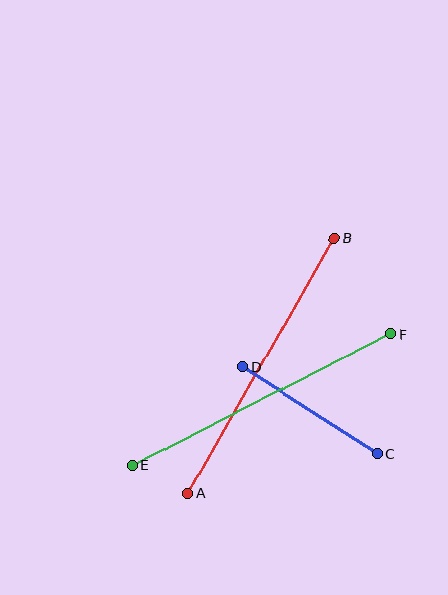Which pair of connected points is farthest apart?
Points A and B are farthest apart.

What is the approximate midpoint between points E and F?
The midpoint is at approximately (261, 400) pixels.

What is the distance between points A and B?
The distance is approximately 294 pixels.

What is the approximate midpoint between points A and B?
The midpoint is at approximately (261, 365) pixels.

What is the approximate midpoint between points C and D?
The midpoint is at approximately (310, 410) pixels.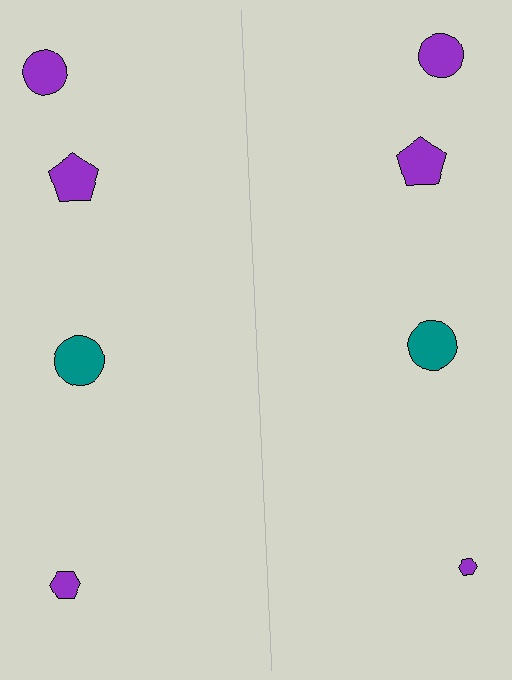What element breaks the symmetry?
The purple hexagon on the right side has a different size than its mirror counterpart.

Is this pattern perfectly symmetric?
No, the pattern is not perfectly symmetric. The purple hexagon on the right side has a different size than its mirror counterpart.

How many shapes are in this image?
There are 8 shapes in this image.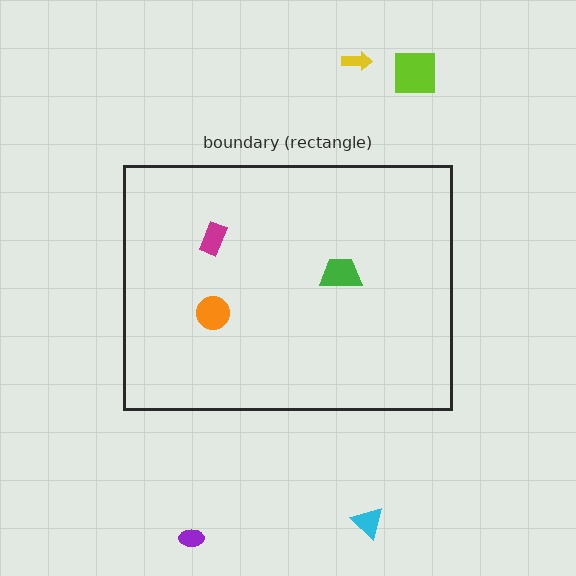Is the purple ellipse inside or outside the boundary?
Outside.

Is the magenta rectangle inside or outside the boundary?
Inside.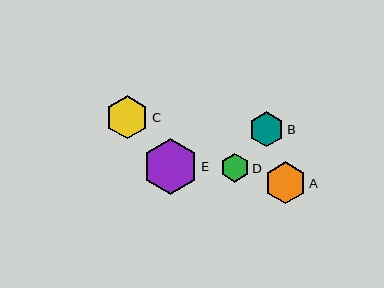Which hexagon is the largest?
Hexagon E is the largest with a size of approximately 55 pixels.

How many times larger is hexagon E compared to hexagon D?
Hexagon E is approximately 1.9 times the size of hexagon D.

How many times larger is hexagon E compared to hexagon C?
Hexagon E is approximately 1.3 times the size of hexagon C.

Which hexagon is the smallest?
Hexagon D is the smallest with a size of approximately 29 pixels.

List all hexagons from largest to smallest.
From largest to smallest: E, C, A, B, D.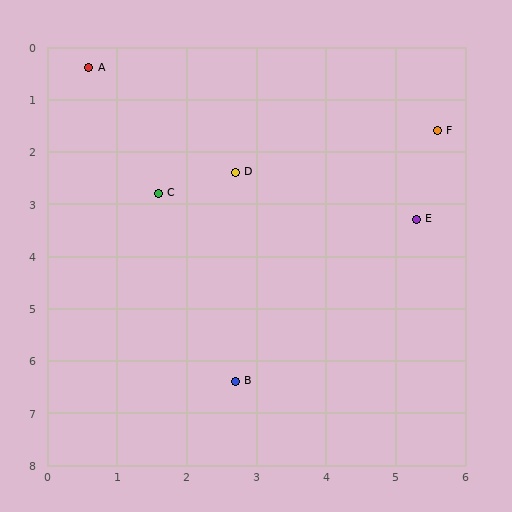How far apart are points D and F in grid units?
Points D and F are about 3.0 grid units apart.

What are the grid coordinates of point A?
Point A is at approximately (0.6, 0.4).